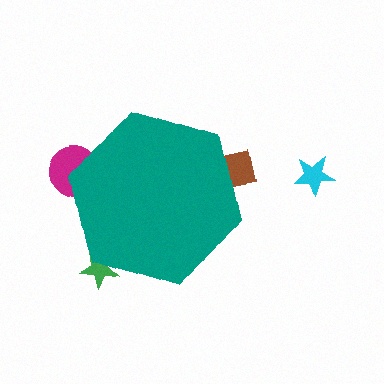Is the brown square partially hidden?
Yes, the brown square is partially hidden behind the teal hexagon.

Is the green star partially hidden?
Yes, the green star is partially hidden behind the teal hexagon.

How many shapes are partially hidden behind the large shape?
3 shapes are partially hidden.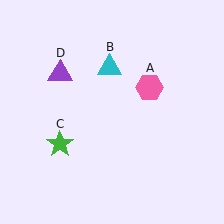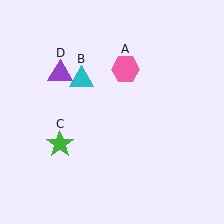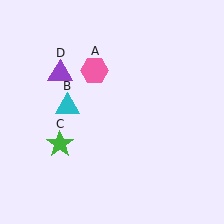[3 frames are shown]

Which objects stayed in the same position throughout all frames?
Green star (object C) and purple triangle (object D) remained stationary.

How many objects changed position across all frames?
2 objects changed position: pink hexagon (object A), cyan triangle (object B).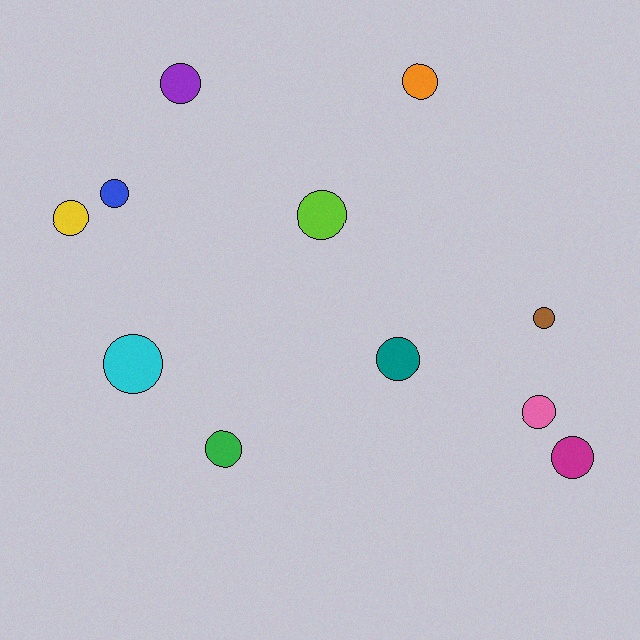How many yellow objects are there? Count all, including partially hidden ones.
There is 1 yellow object.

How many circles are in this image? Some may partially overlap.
There are 11 circles.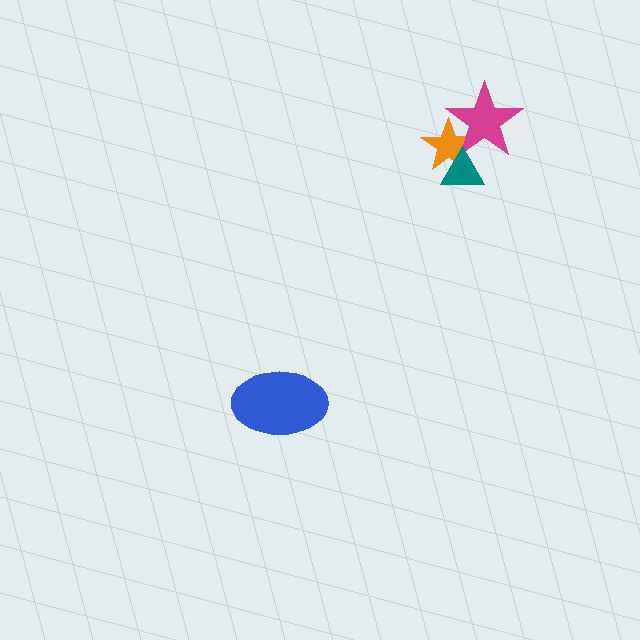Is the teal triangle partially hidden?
No, no other shape covers it.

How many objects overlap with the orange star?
2 objects overlap with the orange star.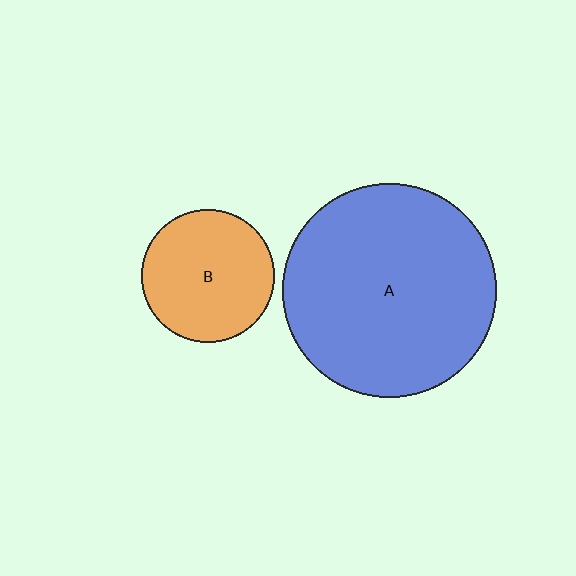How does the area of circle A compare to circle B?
Approximately 2.6 times.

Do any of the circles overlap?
No, none of the circles overlap.